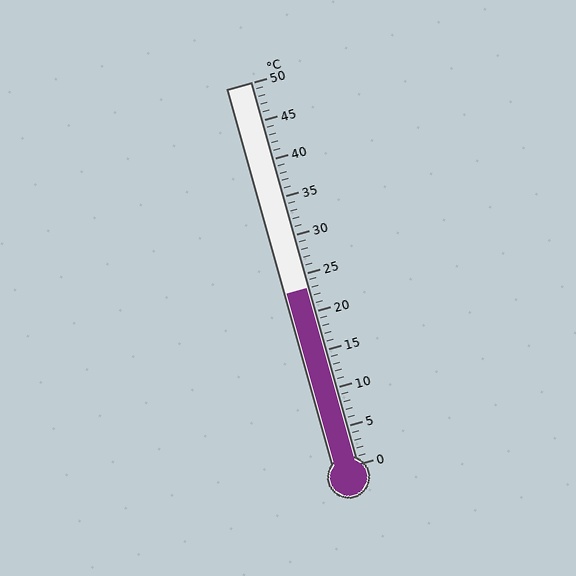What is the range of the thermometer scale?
The thermometer scale ranges from 0°C to 50°C.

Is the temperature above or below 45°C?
The temperature is below 45°C.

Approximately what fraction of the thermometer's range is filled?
The thermometer is filled to approximately 45% of its range.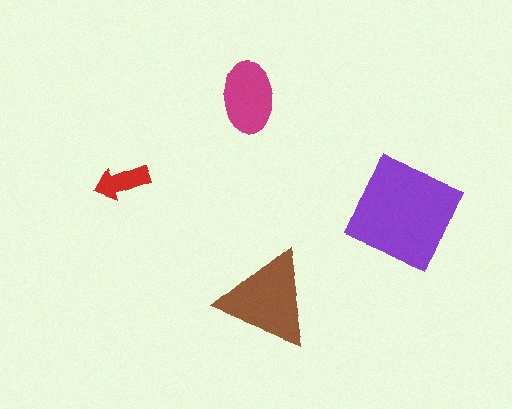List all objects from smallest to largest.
The red arrow, the magenta ellipse, the brown triangle, the purple diamond.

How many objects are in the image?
There are 4 objects in the image.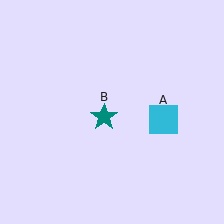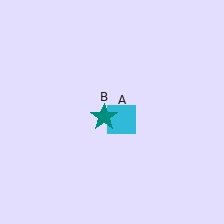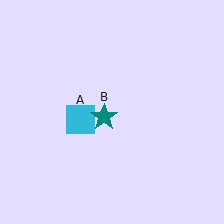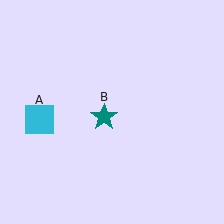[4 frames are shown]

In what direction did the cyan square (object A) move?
The cyan square (object A) moved left.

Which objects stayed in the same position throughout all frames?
Teal star (object B) remained stationary.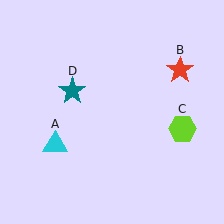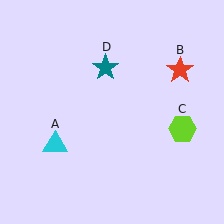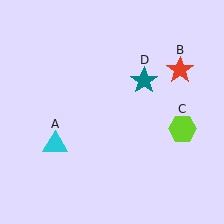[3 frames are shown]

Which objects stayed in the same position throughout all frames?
Cyan triangle (object A) and red star (object B) and lime hexagon (object C) remained stationary.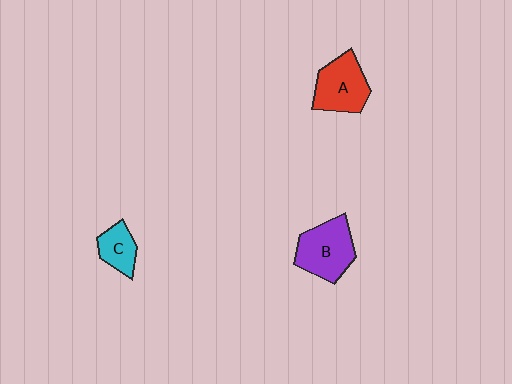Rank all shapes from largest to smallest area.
From largest to smallest: B (purple), A (red), C (cyan).